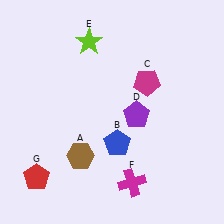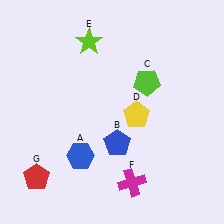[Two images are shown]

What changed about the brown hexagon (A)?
In Image 1, A is brown. In Image 2, it changed to blue.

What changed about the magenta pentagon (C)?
In Image 1, C is magenta. In Image 2, it changed to lime.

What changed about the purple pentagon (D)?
In Image 1, D is purple. In Image 2, it changed to yellow.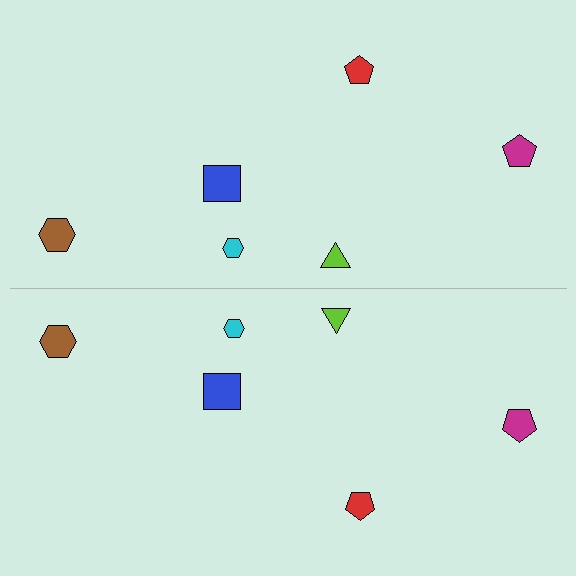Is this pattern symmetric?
Yes, this pattern has bilateral (reflection) symmetry.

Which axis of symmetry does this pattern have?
The pattern has a horizontal axis of symmetry running through the center of the image.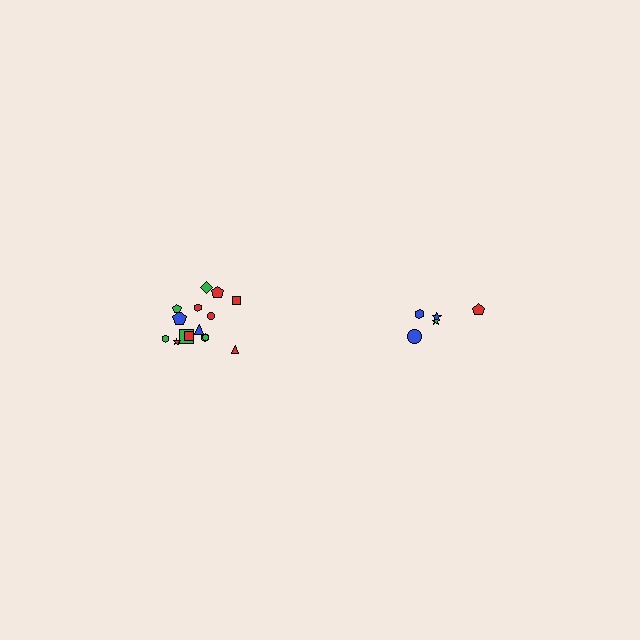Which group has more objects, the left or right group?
The left group.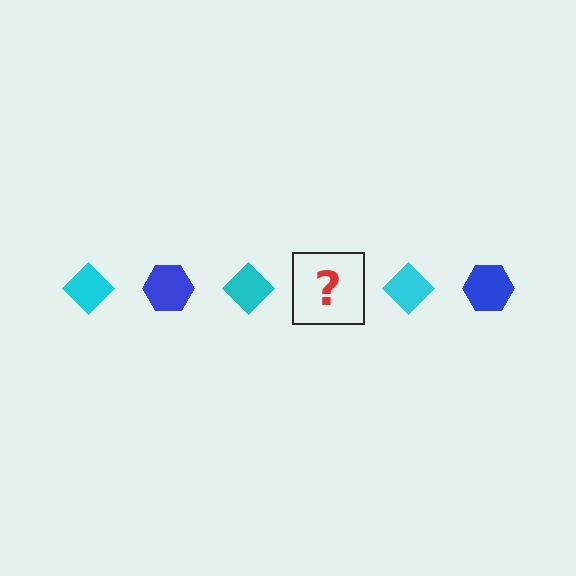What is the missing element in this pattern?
The missing element is a blue hexagon.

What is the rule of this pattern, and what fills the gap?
The rule is that the pattern alternates between cyan diamond and blue hexagon. The gap should be filled with a blue hexagon.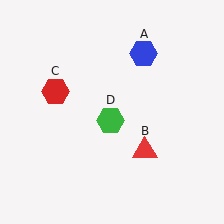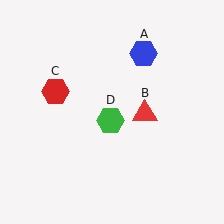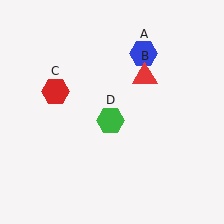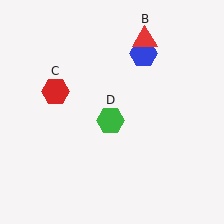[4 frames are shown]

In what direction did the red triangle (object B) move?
The red triangle (object B) moved up.